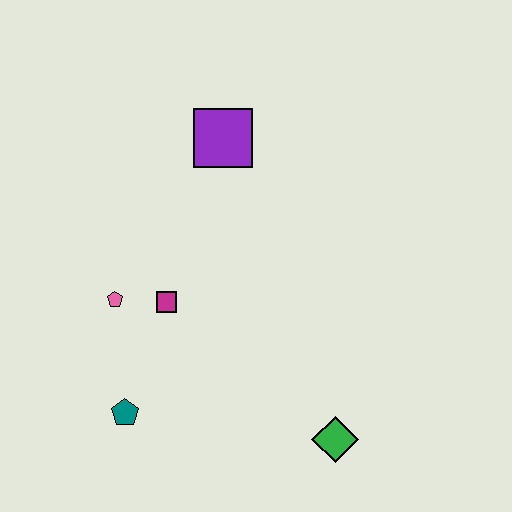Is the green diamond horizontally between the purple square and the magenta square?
No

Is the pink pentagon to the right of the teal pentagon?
No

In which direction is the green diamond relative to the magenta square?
The green diamond is to the right of the magenta square.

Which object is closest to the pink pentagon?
The magenta square is closest to the pink pentagon.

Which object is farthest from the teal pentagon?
The purple square is farthest from the teal pentagon.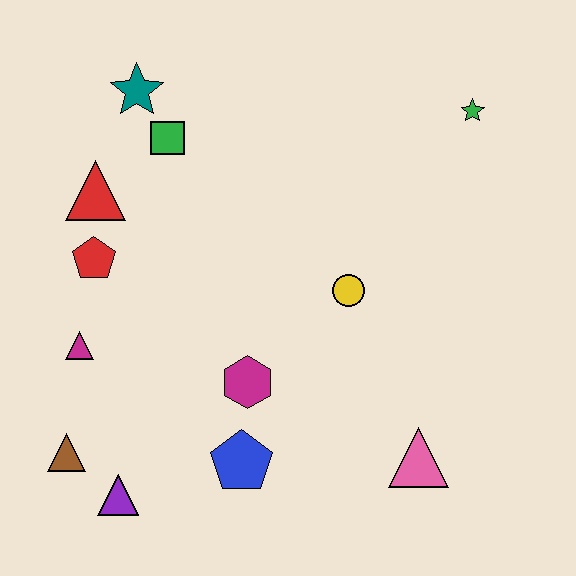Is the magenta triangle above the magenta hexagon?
Yes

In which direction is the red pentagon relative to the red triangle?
The red pentagon is below the red triangle.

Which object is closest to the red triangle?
The red pentagon is closest to the red triangle.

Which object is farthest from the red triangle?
The pink triangle is farthest from the red triangle.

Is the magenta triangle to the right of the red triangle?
No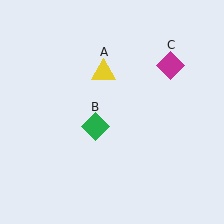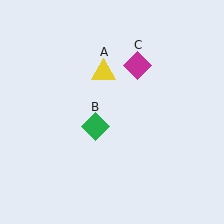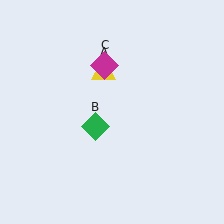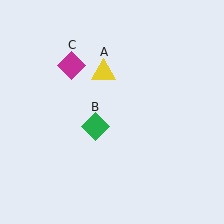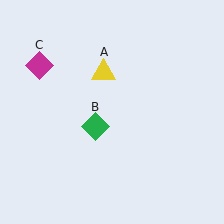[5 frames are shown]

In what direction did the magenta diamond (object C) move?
The magenta diamond (object C) moved left.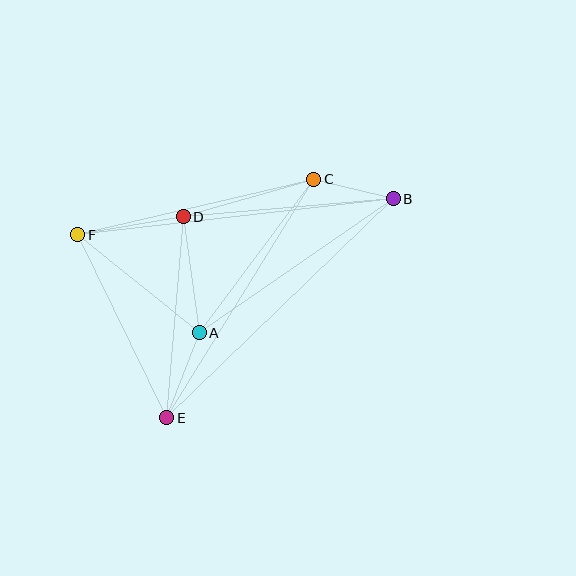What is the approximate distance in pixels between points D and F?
The distance between D and F is approximately 107 pixels.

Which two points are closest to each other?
Points B and C are closest to each other.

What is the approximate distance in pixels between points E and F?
The distance between E and F is approximately 203 pixels.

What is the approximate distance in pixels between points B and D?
The distance between B and D is approximately 211 pixels.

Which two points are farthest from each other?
Points B and F are farthest from each other.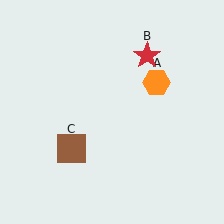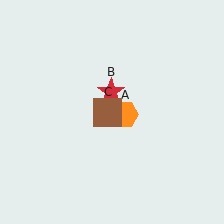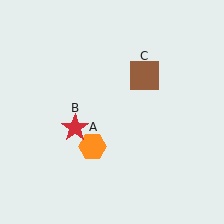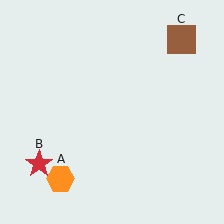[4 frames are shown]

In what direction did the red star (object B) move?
The red star (object B) moved down and to the left.